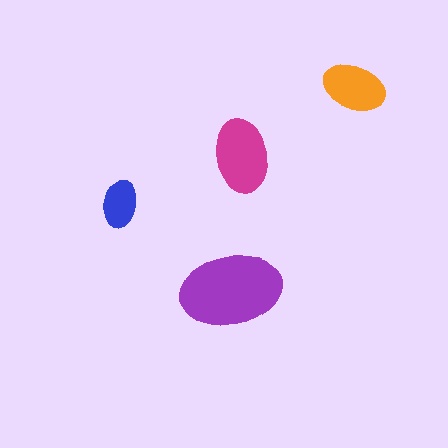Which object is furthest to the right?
The orange ellipse is rightmost.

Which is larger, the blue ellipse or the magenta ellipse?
The magenta one.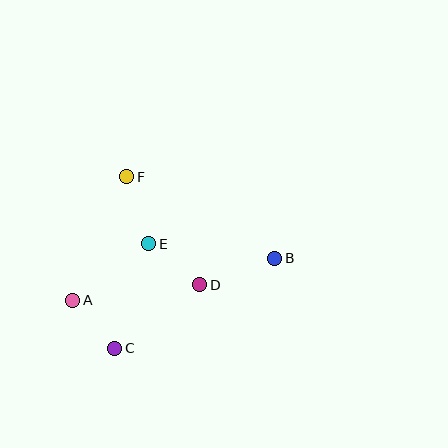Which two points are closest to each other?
Points A and C are closest to each other.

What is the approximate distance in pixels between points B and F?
The distance between B and F is approximately 169 pixels.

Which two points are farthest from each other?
Points A and B are farthest from each other.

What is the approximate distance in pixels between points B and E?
The distance between B and E is approximately 127 pixels.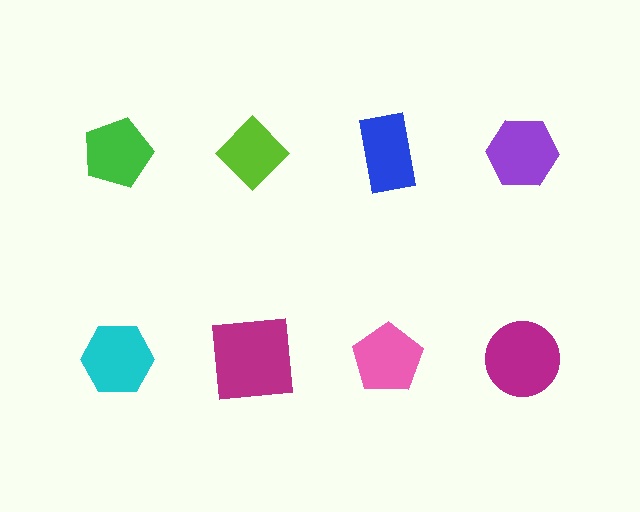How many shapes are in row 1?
4 shapes.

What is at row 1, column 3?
A blue rectangle.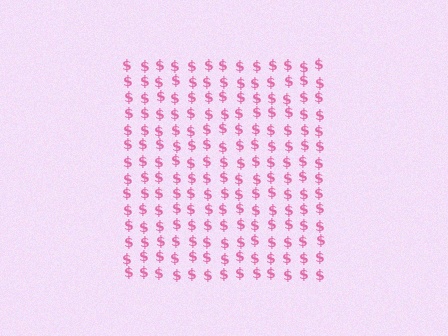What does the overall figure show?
The overall figure shows a square.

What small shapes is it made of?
It is made of small dollar signs.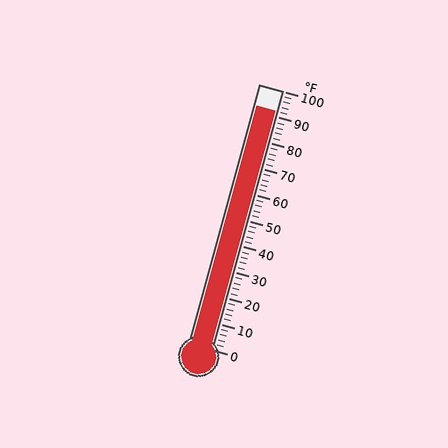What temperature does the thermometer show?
The thermometer shows approximately 92°F.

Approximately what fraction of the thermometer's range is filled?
The thermometer is filled to approximately 90% of its range.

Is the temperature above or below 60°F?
The temperature is above 60°F.